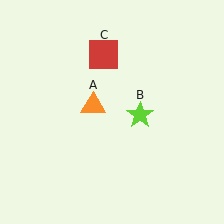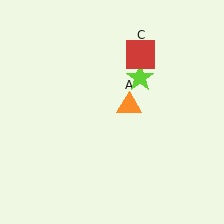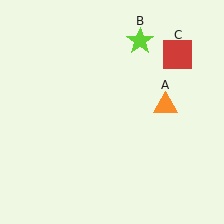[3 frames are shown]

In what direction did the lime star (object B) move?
The lime star (object B) moved up.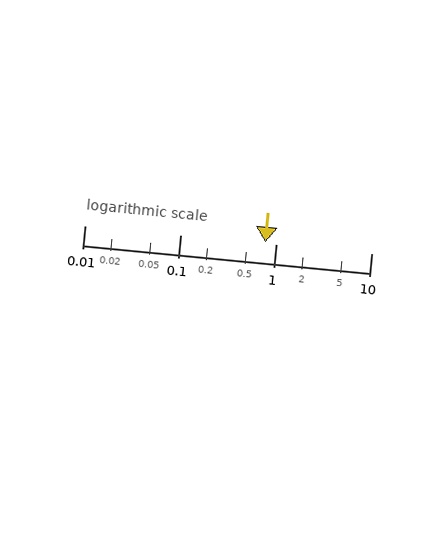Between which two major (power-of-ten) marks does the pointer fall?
The pointer is between 0.1 and 1.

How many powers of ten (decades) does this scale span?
The scale spans 3 decades, from 0.01 to 10.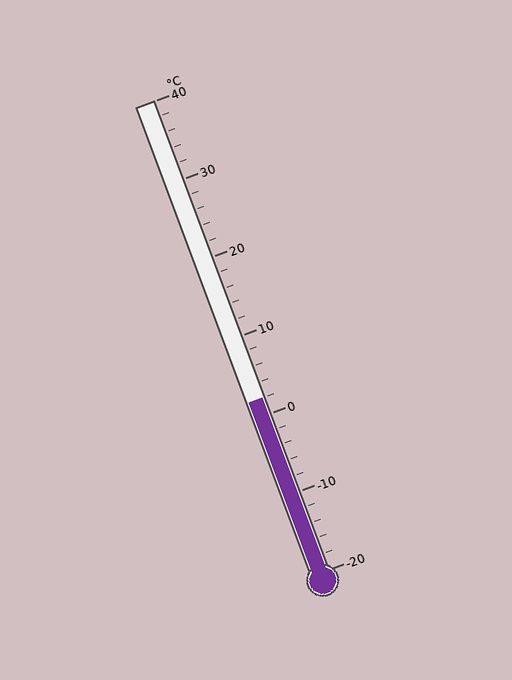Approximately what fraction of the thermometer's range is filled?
The thermometer is filled to approximately 35% of its range.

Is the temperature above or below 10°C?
The temperature is below 10°C.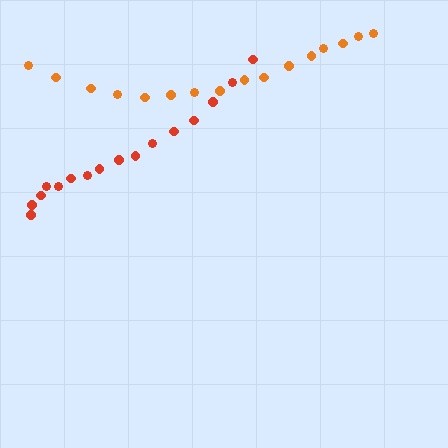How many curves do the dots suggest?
There are 2 distinct paths.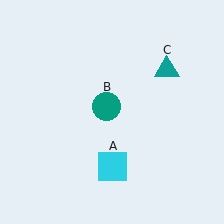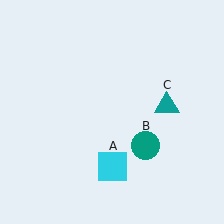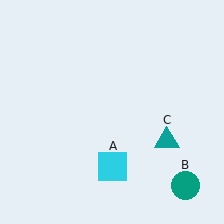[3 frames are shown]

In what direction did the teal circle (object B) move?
The teal circle (object B) moved down and to the right.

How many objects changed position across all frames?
2 objects changed position: teal circle (object B), teal triangle (object C).